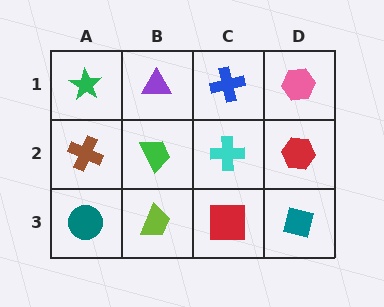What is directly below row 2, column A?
A teal circle.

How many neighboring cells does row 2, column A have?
3.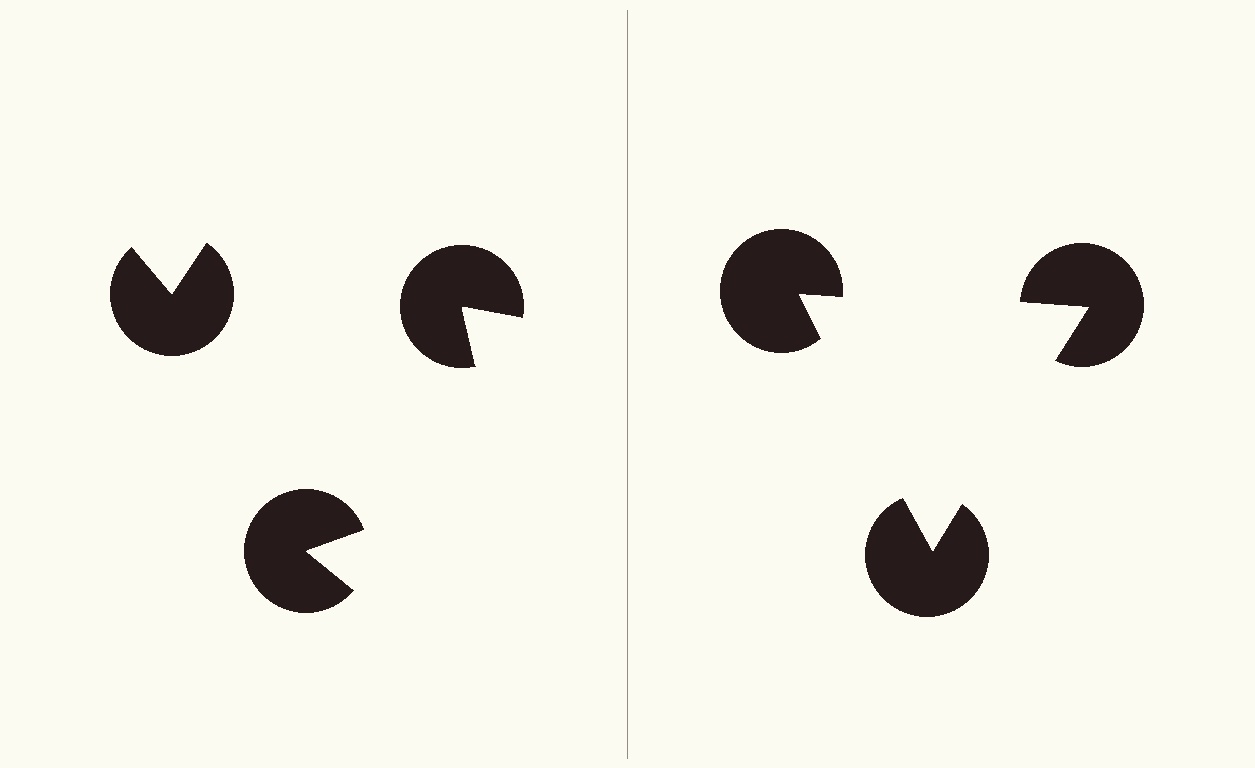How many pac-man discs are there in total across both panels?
6 — 3 on each side.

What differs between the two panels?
The pac-man discs are positioned identically on both sides; only the wedge orientations differ. On the right they align to a triangle; on the left they are misaligned.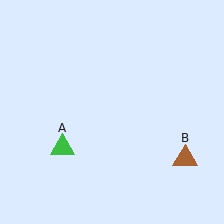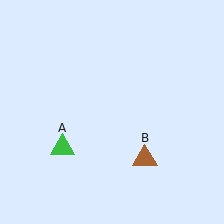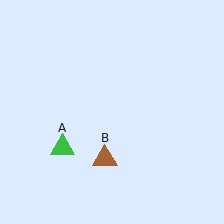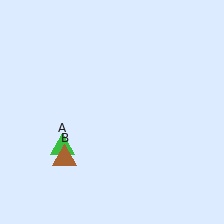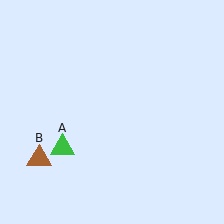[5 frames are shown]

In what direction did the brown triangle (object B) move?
The brown triangle (object B) moved left.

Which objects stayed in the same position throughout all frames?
Green triangle (object A) remained stationary.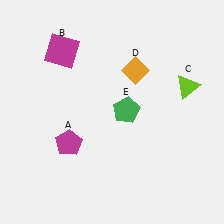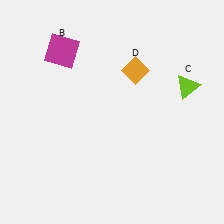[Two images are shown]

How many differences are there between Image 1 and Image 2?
There are 2 differences between the two images.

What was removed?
The green pentagon (E), the magenta pentagon (A) were removed in Image 2.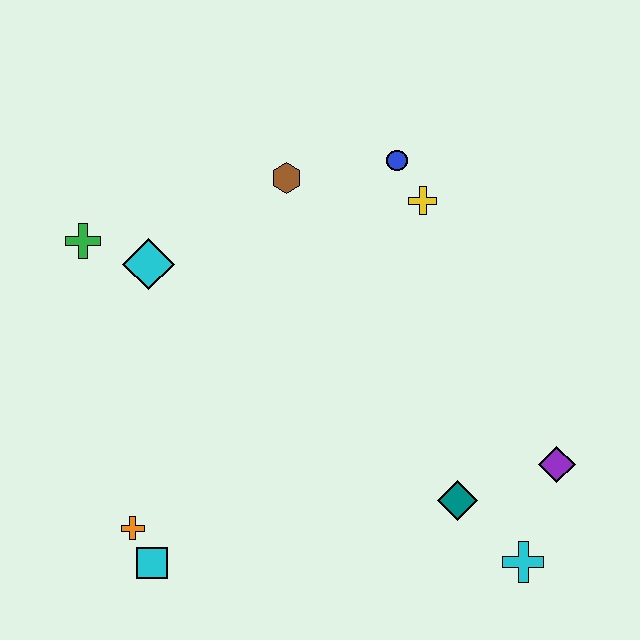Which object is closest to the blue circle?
The yellow cross is closest to the blue circle.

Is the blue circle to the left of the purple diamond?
Yes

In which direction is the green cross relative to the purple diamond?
The green cross is to the left of the purple diamond.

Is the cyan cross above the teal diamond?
No